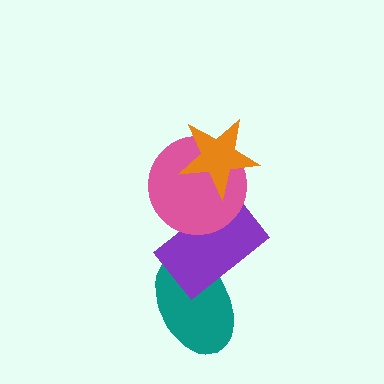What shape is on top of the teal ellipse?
The purple rectangle is on top of the teal ellipse.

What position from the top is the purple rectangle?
The purple rectangle is 3rd from the top.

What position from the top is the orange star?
The orange star is 1st from the top.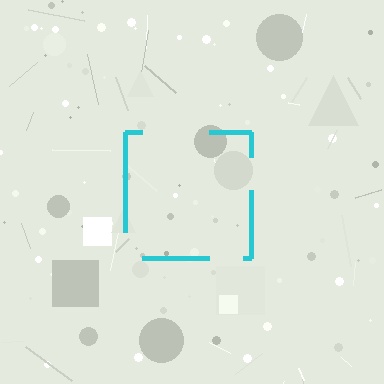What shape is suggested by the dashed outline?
The dashed outline suggests a square.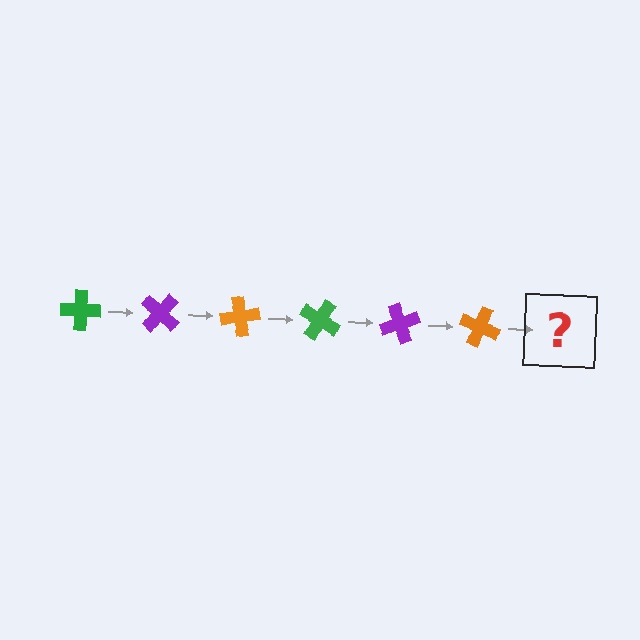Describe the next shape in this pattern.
It should be a green cross, rotated 240 degrees from the start.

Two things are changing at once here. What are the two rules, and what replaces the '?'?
The two rules are that it rotates 40 degrees each step and the color cycles through green, purple, and orange. The '?' should be a green cross, rotated 240 degrees from the start.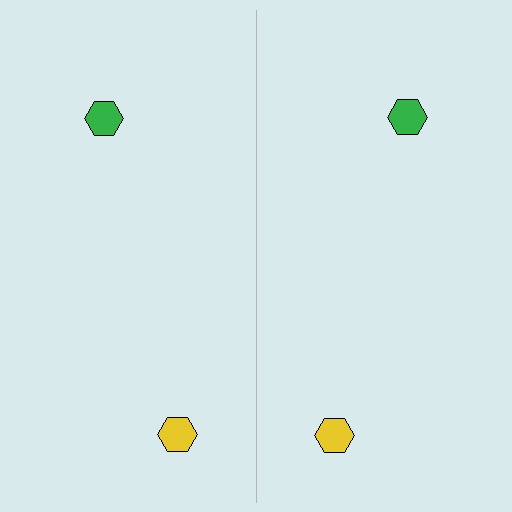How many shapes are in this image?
There are 4 shapes in this image.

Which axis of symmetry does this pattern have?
The pattern has a vertical axis of symmetry running through the center of the image.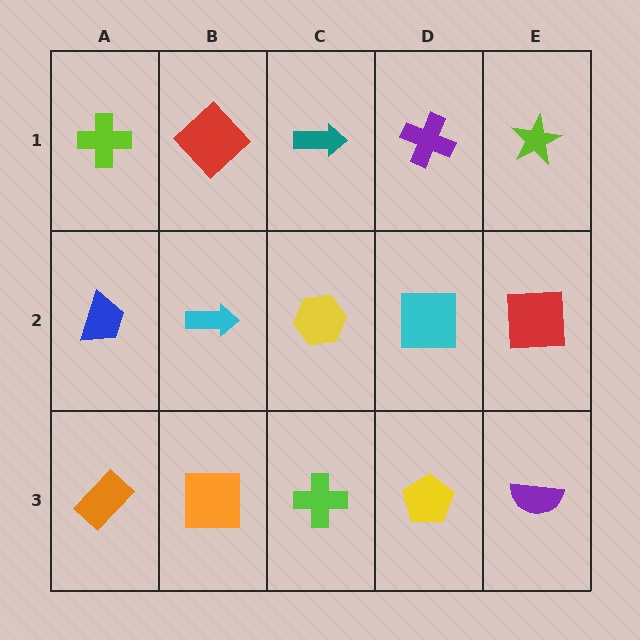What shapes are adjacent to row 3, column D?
A cyan square (row 2, column D), a lime cross (row 3, column C), a purple semicircle (row 3, column E).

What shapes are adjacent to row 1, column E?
A red square (row 2, column E), a purple cross (row 1, column D).